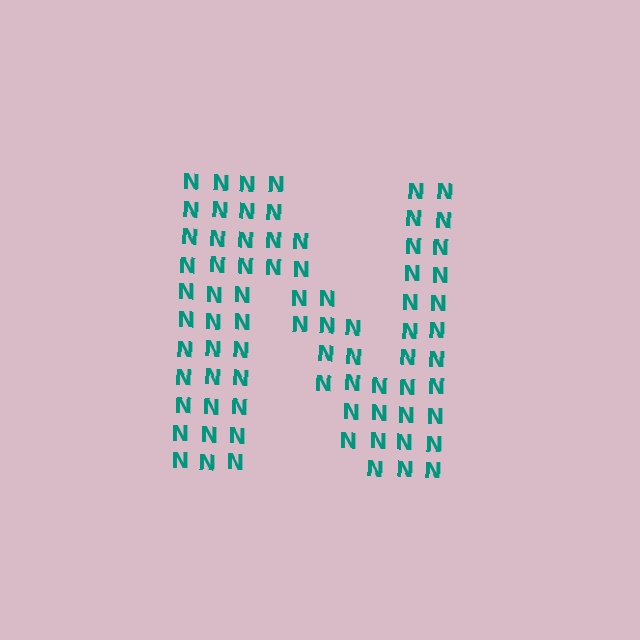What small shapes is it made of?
It is made of small letter N's.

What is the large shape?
The large shape is the letter N.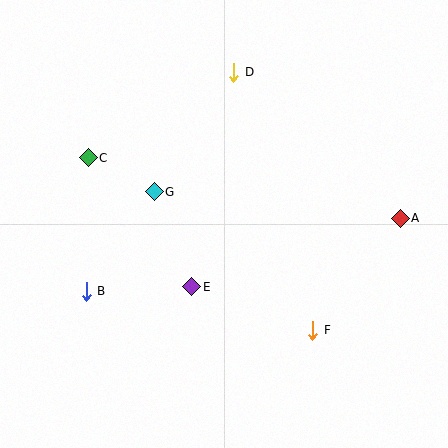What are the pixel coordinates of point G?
Point G is at (154, 192).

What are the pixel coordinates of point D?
Point D is at (234, 72).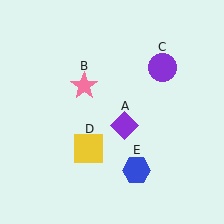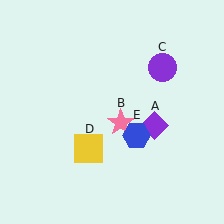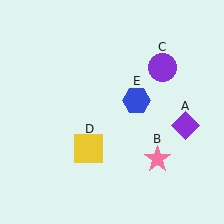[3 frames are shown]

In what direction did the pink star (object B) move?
The pink star (object B) moved down and to the right.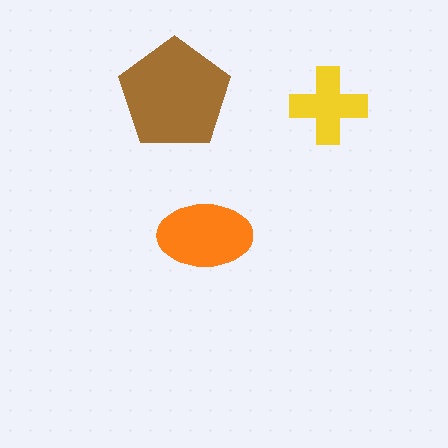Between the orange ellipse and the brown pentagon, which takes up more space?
The brown pentagon.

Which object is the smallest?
The yellow cross.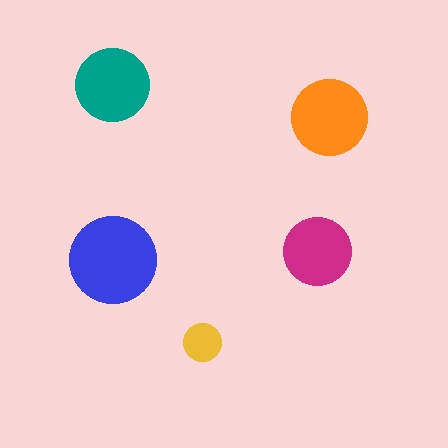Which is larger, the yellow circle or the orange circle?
The orange one.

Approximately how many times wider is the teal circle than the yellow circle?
About 2 times wider.